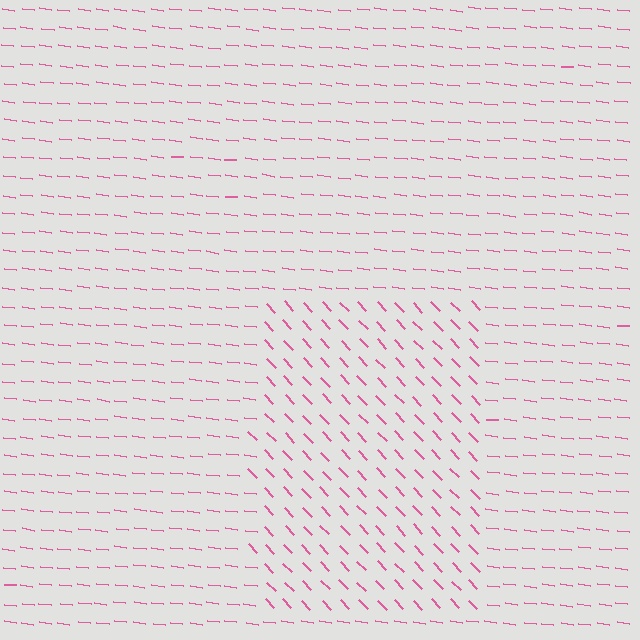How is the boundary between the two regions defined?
The boundary is defined purely by a change in line orientation (approximately 39 degrees difference). All lines are the same color and thickness.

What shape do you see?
I see a rectangle.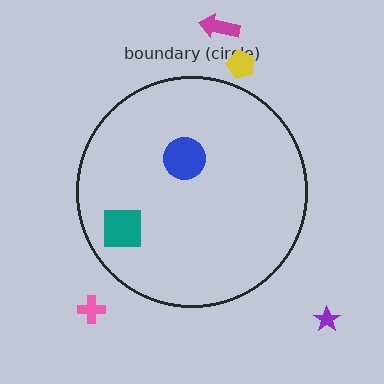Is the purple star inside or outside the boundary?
Outside.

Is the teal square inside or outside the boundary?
Inside.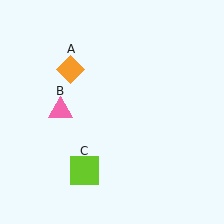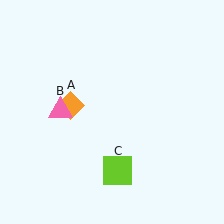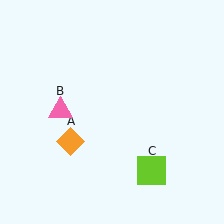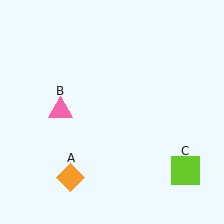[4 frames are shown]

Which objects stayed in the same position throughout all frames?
Pink triangle (object B) remained stationary.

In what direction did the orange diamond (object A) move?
The orange diamond (object A) moved down.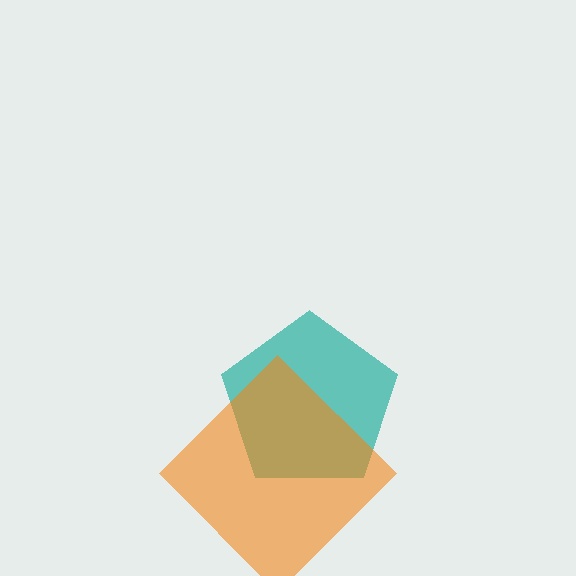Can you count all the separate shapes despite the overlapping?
Yes, there are 2 separate shapes.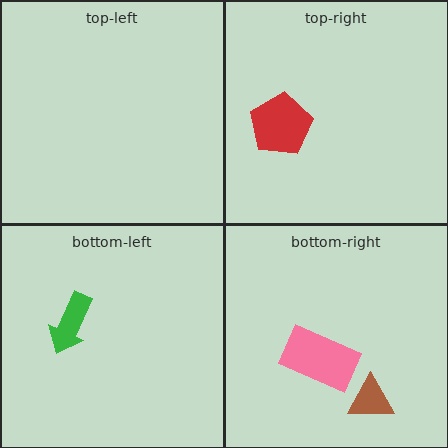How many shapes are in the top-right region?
1.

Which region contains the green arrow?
The bottom-left region.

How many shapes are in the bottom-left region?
1.